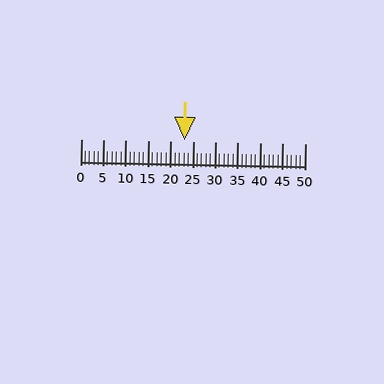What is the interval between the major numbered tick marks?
The major tick marks are spaced 5 units apart.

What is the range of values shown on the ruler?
The ruler shows values from 0 to 50.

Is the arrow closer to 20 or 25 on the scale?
The arrow is closer to 25.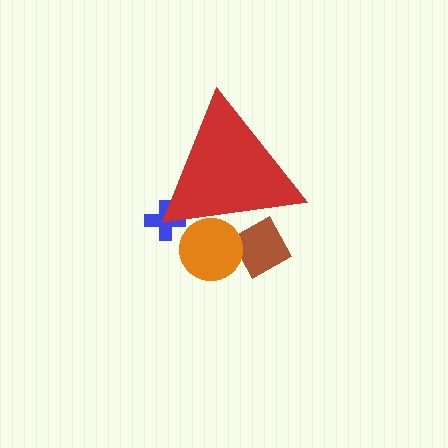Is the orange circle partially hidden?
Yes, the orange circle is partially hidden behind the red triangle.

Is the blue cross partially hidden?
Yes, the blue cross is partially hidden behind the red triangle.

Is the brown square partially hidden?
Yes, the brown square is partially hidden behind the red triangle.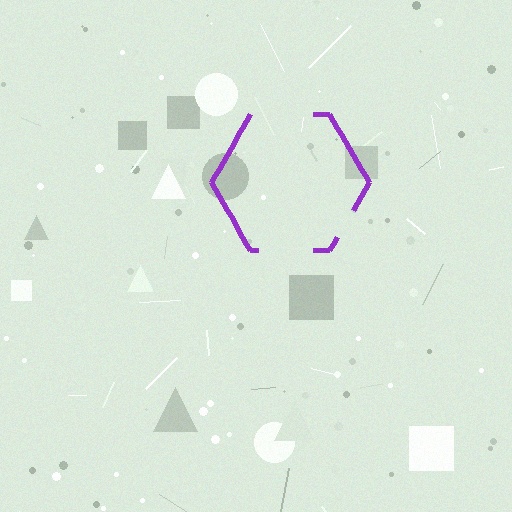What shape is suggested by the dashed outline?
The dashed outline suggests a hexagon.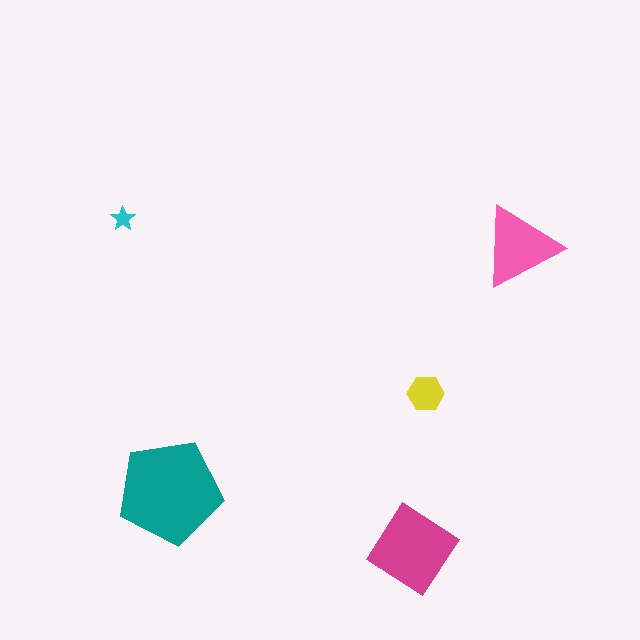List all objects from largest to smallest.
The teal pentagon, the magenta diamond, the pink triangle, the yellow hexagon, the cyan star.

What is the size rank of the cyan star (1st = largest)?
5th.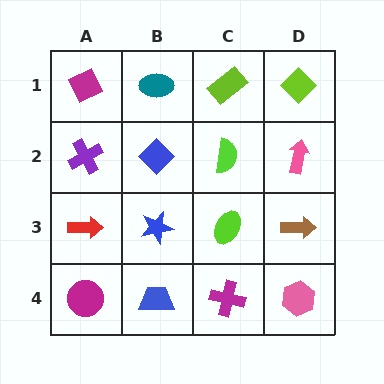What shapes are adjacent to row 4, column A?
A red arrow (row 3, column A), a blue trapezoid (row 4, column B).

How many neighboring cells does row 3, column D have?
3.